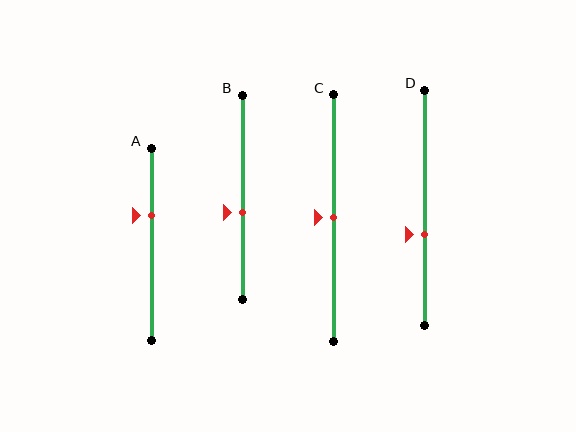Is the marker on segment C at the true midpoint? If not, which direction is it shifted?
Yes, the marker on segment C is at the true midpoint.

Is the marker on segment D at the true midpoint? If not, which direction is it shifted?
No, the marker on segment D is shifted downward by about 12% of the segment length.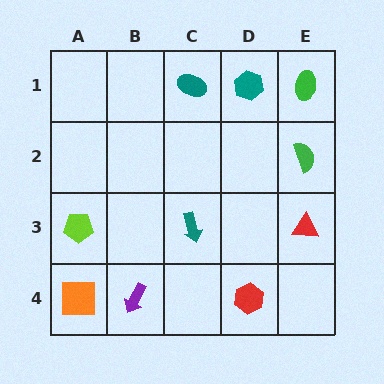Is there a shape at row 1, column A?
No, that cell is empty.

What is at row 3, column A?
A lime pentagon.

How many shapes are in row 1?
3 shapes.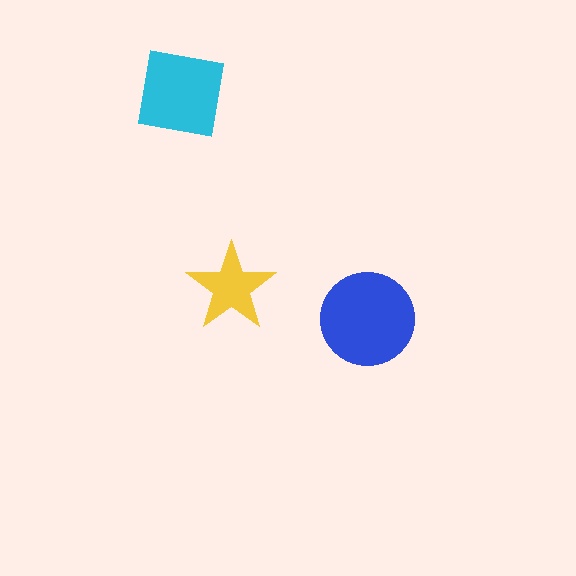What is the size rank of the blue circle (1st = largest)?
1st.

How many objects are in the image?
There are 3 objects in the image.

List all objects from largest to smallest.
The blue circle, the cyan square, the yellow star.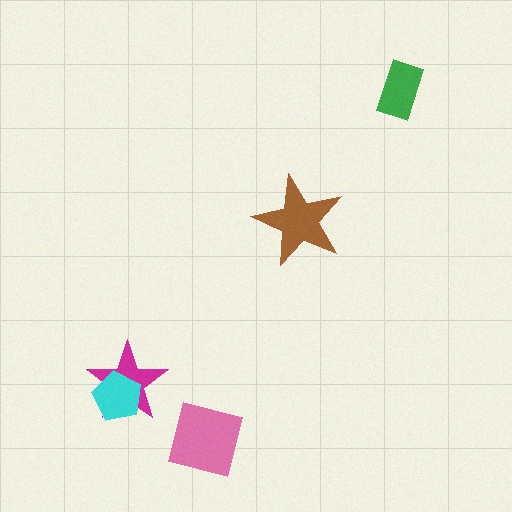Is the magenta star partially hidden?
Yes, it is partially covered by another shape.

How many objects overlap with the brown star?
0 objects overlap with the brown star.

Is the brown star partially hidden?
No, no other shape covers it.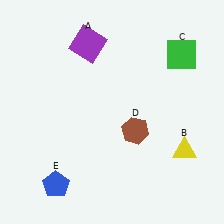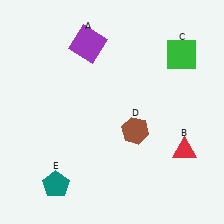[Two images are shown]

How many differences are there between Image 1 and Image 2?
There are 2 differences between the two images.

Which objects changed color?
B changed from yellow to red. E changed from blue to teal.